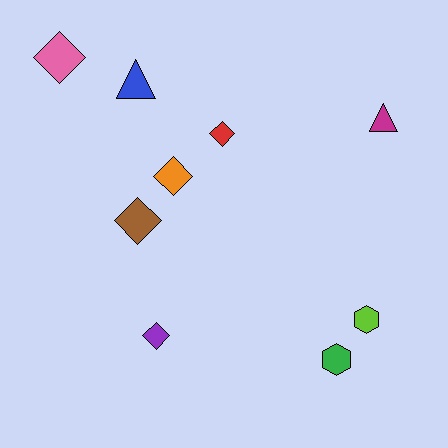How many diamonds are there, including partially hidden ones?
There are 5 diamonds.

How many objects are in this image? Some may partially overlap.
There are 9 objects.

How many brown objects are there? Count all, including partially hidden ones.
There is 1 brown object.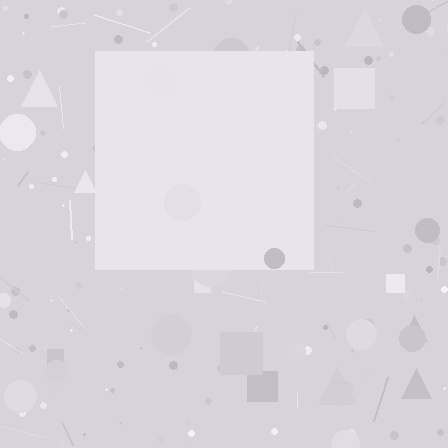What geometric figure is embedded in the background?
A square is embedded in the background.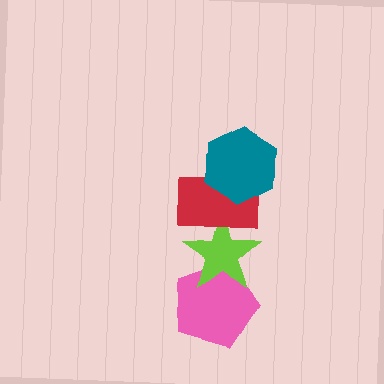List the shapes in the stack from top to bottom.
From top to bottom: the teal hexagon, the red rectangle, the lime star, the pink pentagon.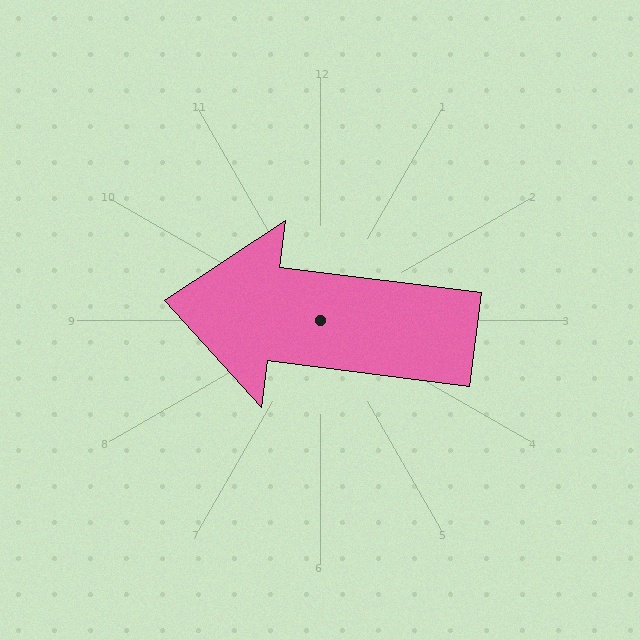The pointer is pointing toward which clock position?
Roughly 9 o'clock.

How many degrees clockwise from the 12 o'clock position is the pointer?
Approximately 277 degrees.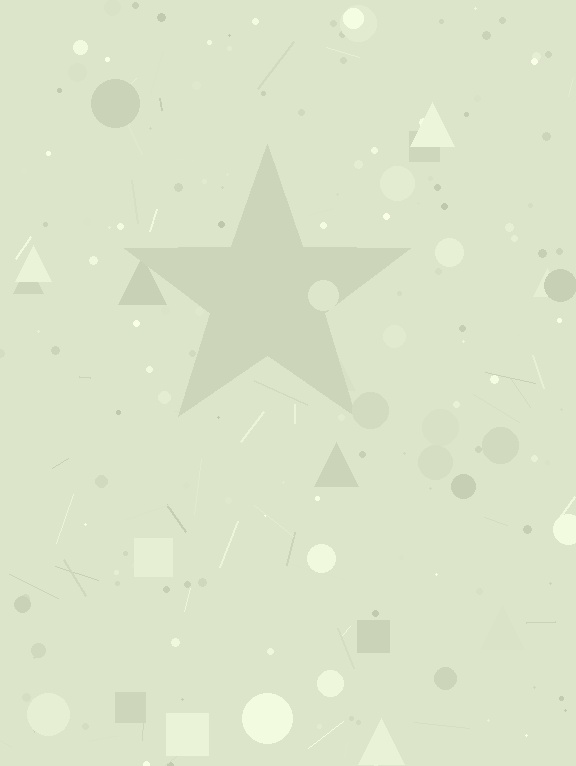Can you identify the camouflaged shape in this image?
The camouflaged shape is a star.